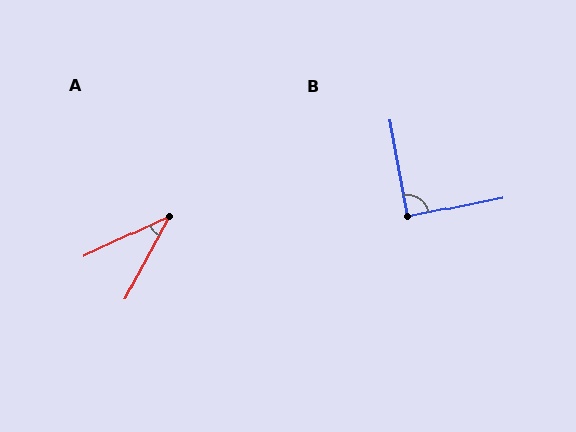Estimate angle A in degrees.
Approximately 37 degrees.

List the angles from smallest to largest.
A (37°), B (89°).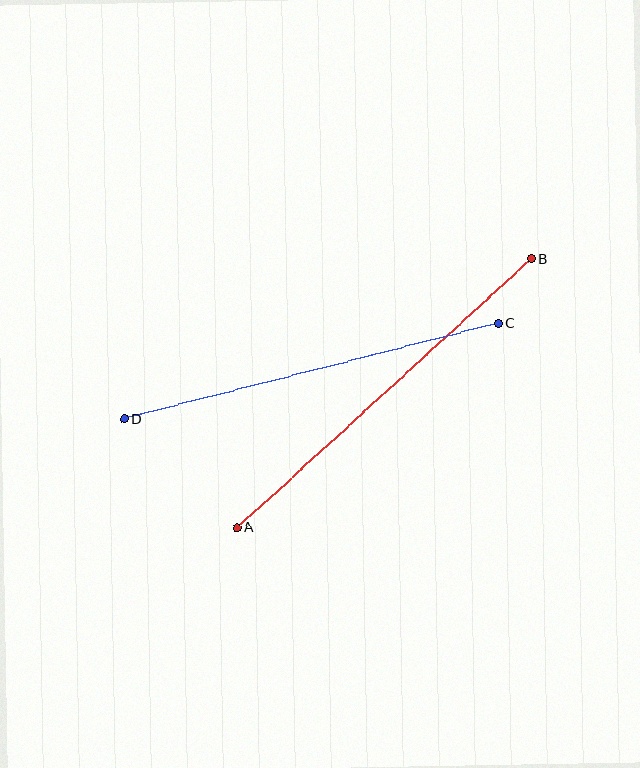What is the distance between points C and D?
The distance is approximately 386 pixels.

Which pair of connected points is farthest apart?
Points A and B are farthest apart.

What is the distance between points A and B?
The distance is approximately 399 pixels.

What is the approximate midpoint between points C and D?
The midpoint is at approximately (311, 371) pixels.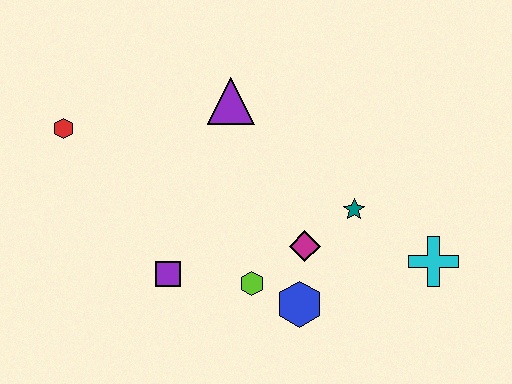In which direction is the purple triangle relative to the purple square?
The purple triangle is above the purple square.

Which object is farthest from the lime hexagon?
The red hexagon is farthest from the lime hexagon.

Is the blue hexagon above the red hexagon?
No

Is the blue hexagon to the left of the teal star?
Yes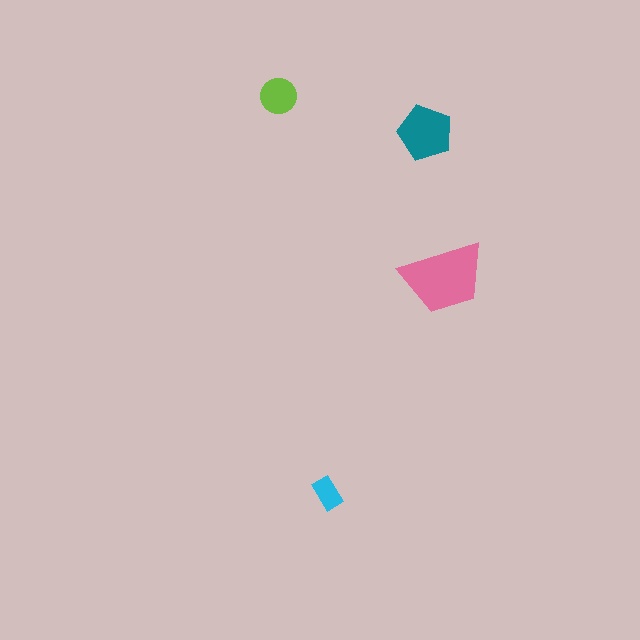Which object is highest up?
The lime circle is topmost.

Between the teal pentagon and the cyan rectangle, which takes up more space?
The teal pentagon.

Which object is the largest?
The pink trapezoid.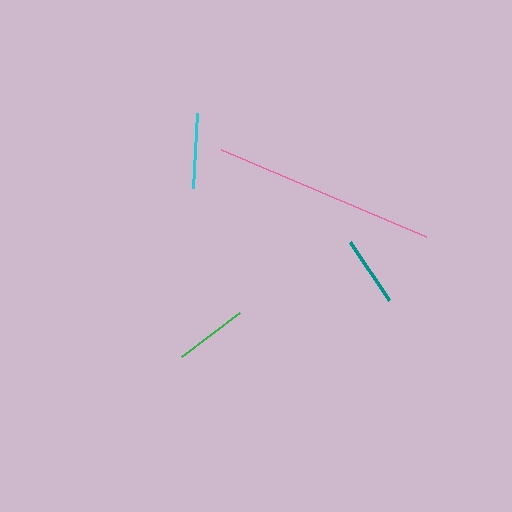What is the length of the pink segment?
The pink segment is approximately 223 pixels long.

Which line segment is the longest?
The pink line is the longest at approximately 223 pixels.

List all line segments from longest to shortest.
From longest to shortest: pink, cyan, green, teal.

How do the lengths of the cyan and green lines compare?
The cyan and green lines are approximately the same length.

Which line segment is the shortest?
The teal line is the shortest at approximately 70 pixels.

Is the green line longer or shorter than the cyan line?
The cyan line is longer than the green line.